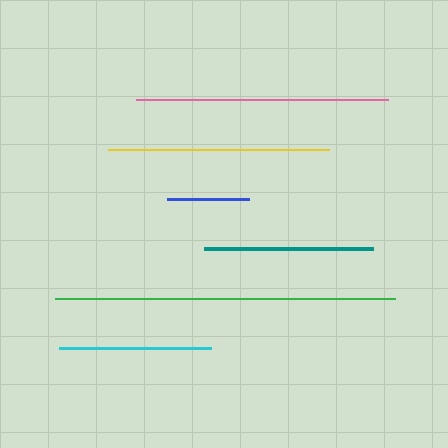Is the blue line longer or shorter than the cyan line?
The cyan line is longer than the blue line.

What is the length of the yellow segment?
The yellow segment is approximately 221 pixels long.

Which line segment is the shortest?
The blue line is the shortest at approximately 82 pixels.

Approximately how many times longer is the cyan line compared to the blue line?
The cyan line is approximately 1.8 times the length of the blue line.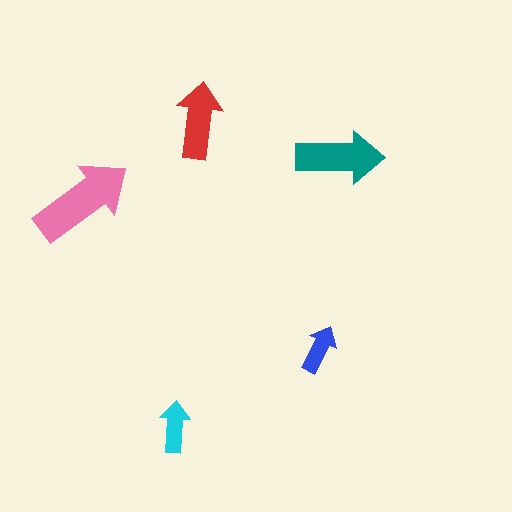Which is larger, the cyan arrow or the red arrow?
The red one.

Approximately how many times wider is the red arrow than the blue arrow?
About 1.5 times wider.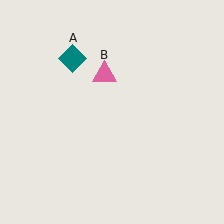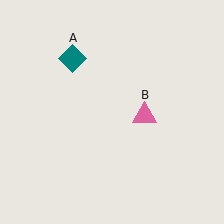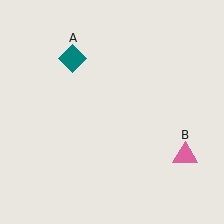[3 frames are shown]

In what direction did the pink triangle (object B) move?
The pink triangle (object B) moved down and to the right.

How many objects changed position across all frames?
1 object changed position: pink triangle (object B).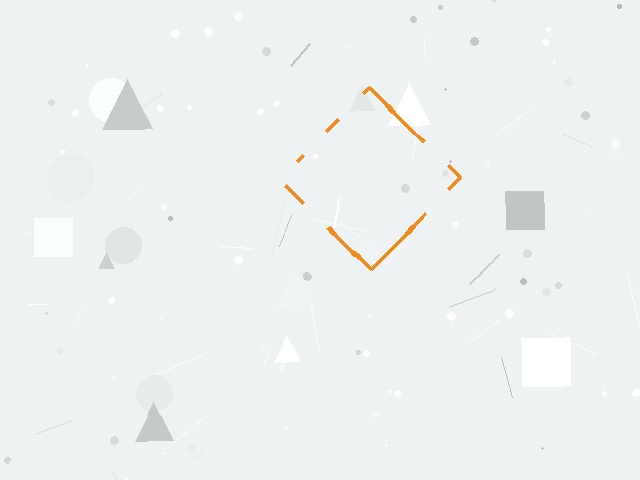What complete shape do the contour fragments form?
The contour fragments form a diamond.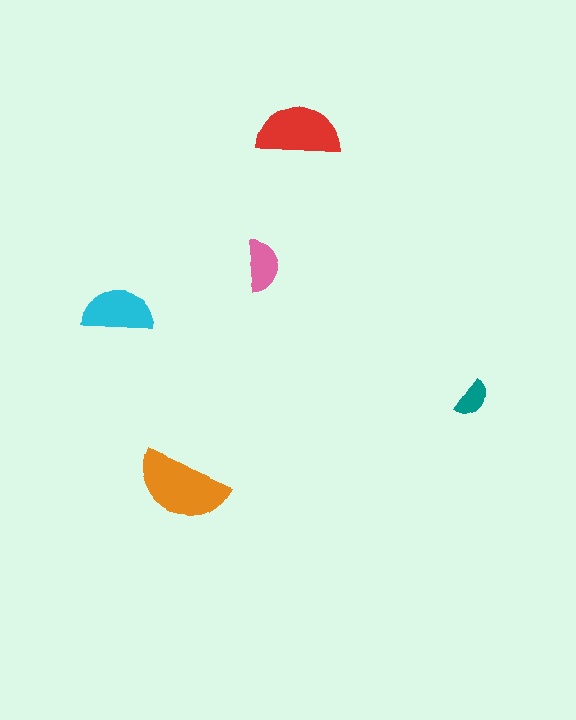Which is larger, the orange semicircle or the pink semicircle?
The orange one.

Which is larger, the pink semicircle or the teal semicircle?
The pink one.